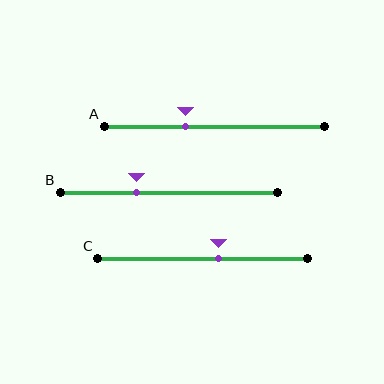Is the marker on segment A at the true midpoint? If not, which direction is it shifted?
No, the marker on segment A is shifted to the left by about 13% of the segment length.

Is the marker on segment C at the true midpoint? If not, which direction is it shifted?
No, the marker on segment C is shifted to the right by about 7% of the segment length.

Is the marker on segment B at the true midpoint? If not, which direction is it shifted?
No, the marker on segment B is shifted to the left by about 15% of the segment length.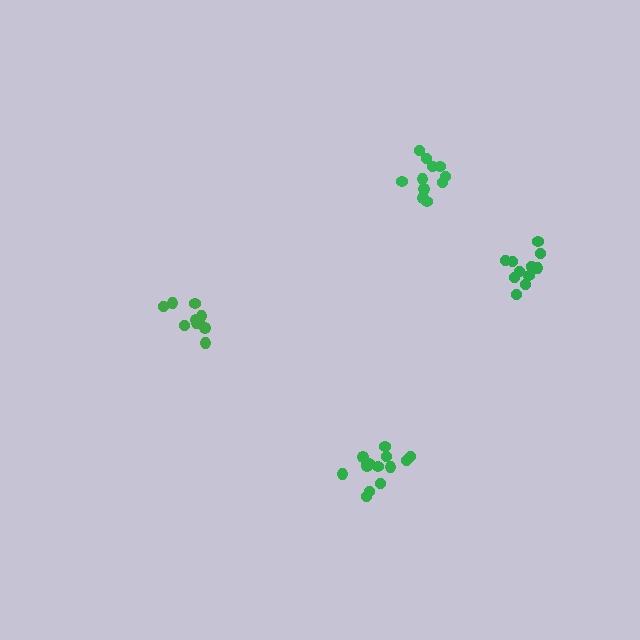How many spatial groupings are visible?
There are 4 spatial groupings.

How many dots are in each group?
Group 1: 11 dots, Group 2: 10 dots, Group 3: 11 dots, Group 4: 14 dots (46 total).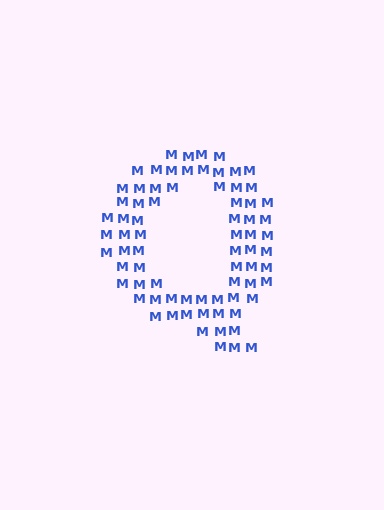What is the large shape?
The large shape is the letter Q.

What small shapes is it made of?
It is made of small letter M's.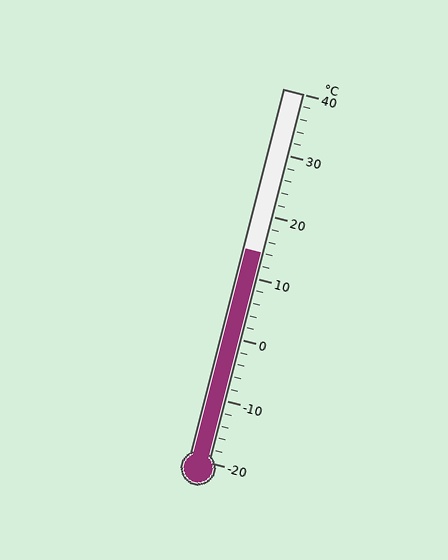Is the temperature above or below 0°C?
The temperature is above 0°C.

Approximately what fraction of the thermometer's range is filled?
The thermometer is filled to approximately 55% of its range.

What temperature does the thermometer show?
The thermometer shows approximately 14°C.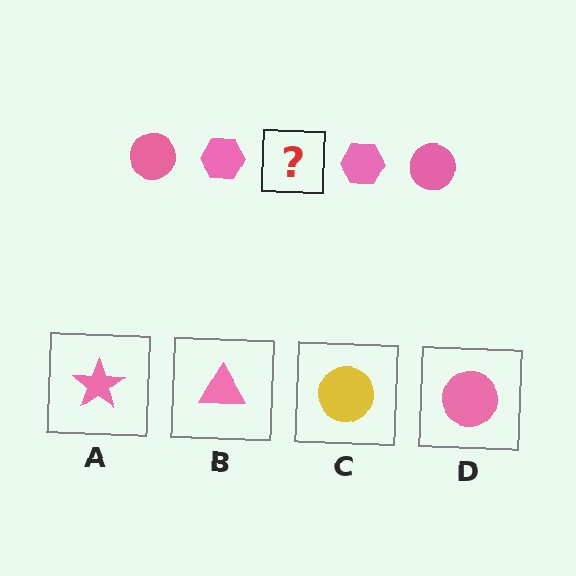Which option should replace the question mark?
Option D.